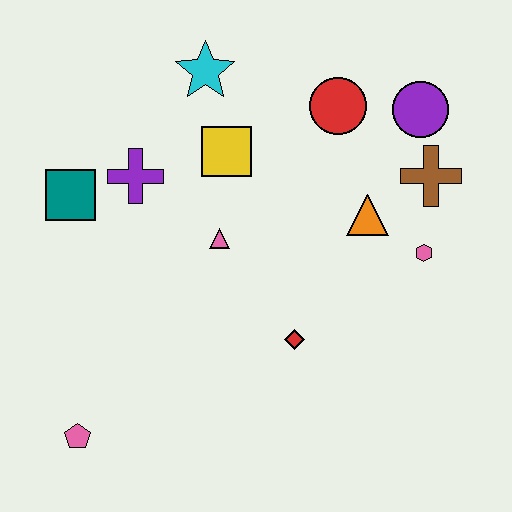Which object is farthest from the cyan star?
The pink pentagon is farthest from the cyan star.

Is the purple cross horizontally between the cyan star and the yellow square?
No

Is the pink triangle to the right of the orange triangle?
No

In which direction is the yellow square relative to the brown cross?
The yellow square is to the left of the brown cross.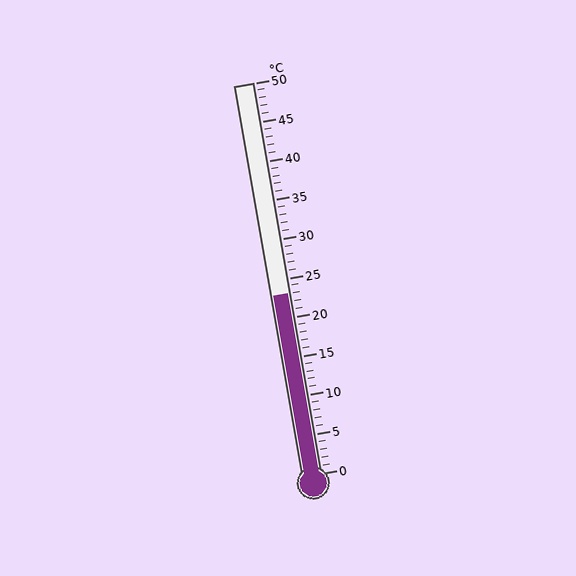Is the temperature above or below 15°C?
The temperature is above 15°C.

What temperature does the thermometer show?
The thermometer shows approximately 23°C.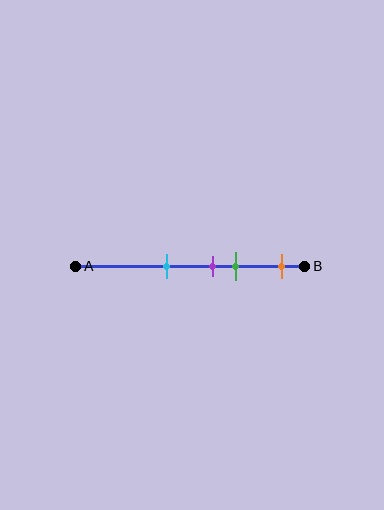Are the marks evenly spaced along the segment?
No, the marks are not evenly spaced.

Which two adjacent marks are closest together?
The purple and green marks are the closest adjacent pair.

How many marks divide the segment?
There are 4 marks dividing the segment.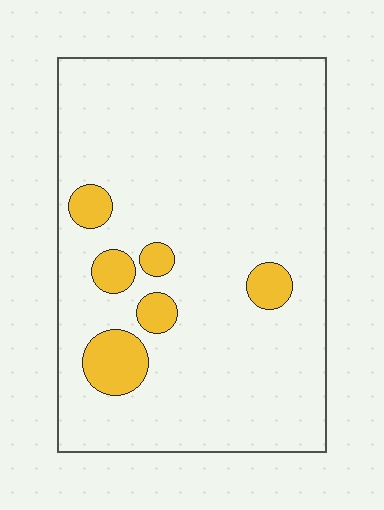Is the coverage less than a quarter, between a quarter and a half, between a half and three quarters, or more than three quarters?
Less than a quarter.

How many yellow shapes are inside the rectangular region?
6.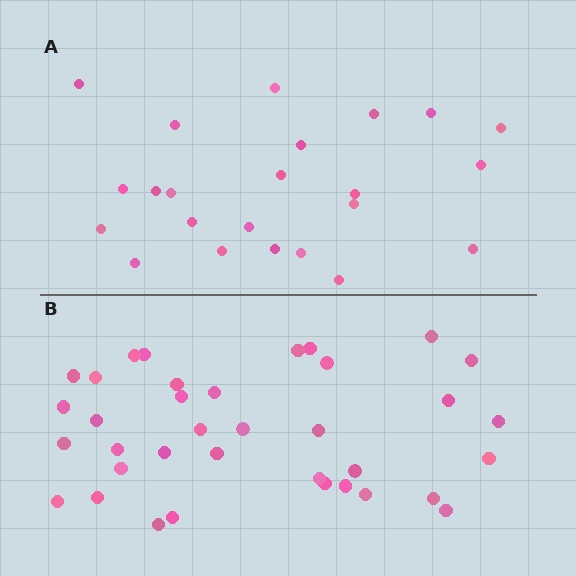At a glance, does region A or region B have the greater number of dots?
Region B (the bottom region) has more dots.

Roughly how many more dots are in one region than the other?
Region B has approximately 15 more dots than region A.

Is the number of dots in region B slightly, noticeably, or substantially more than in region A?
Region B has substantially more. The ratio is roughly 1.6 to 1.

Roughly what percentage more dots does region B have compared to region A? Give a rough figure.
About 55% more.